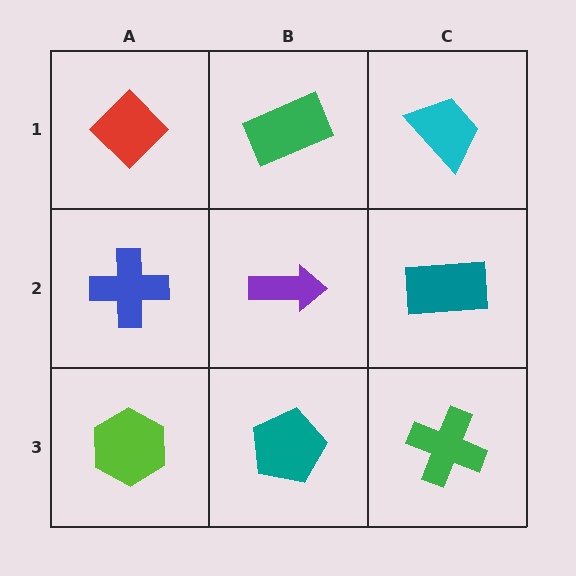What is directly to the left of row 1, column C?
A green rectangle.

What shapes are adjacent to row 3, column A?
A blue cross (row 2, column A), a teal pentagon (row 3, column B).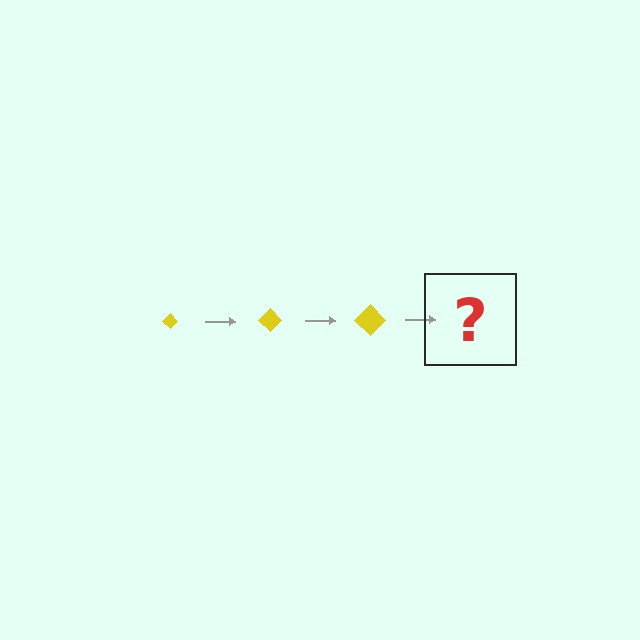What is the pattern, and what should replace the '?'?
The pattern is that the diamond gets progressively larger each step. The '?' should be a yellow diamond, larger than the previous one.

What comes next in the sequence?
The next element should be a yellow diamond, larger than the previous one.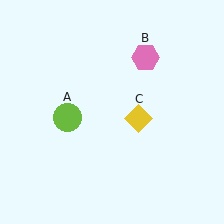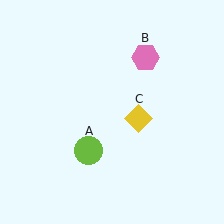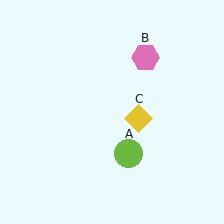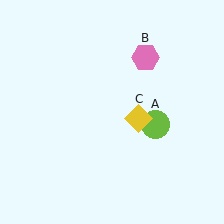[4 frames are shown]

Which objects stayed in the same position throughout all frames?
Pink hexagon (object B) and yellow diamond (object C) remained stationary.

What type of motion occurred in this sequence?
The lime circle (object A) rotated counterclockwise around the center of the scene.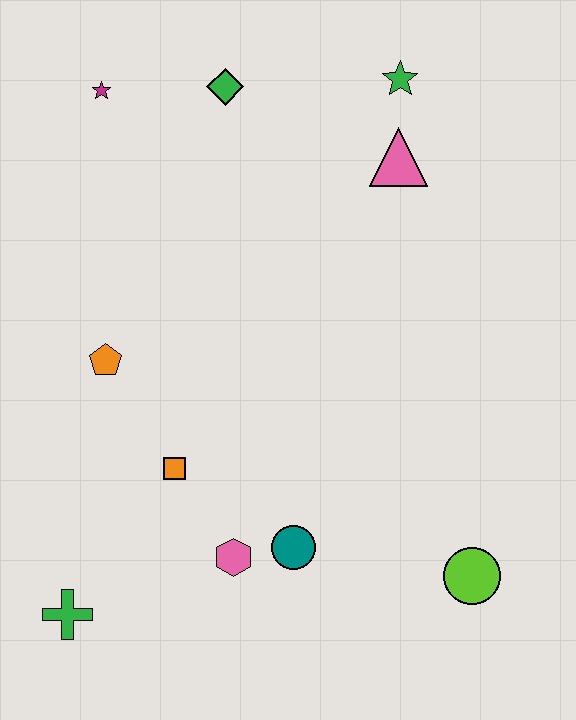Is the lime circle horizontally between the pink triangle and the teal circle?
No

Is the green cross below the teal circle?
Yes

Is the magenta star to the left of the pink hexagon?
Yes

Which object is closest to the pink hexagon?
The teal circle is closest to the pink hexagon.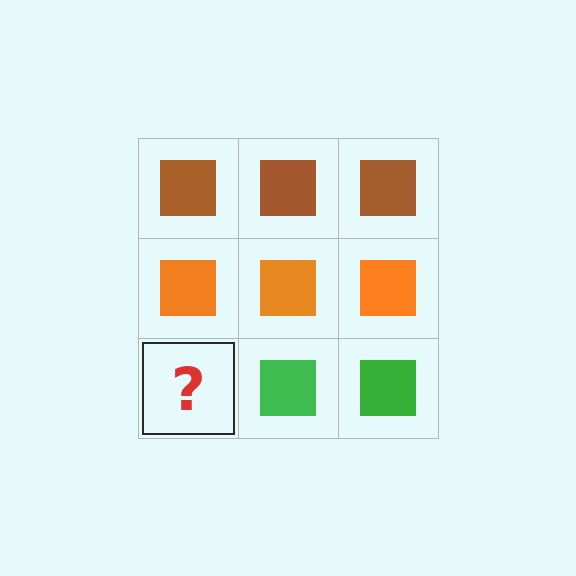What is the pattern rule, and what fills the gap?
The rule is that each row has a consistent color. The gap should be filled with a green square.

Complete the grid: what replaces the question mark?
The question mark should be replaced with a green square.